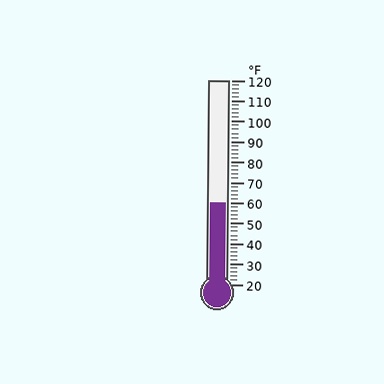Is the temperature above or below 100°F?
The temperature is below 100°F.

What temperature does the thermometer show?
The thermometer shows approximately 60°F.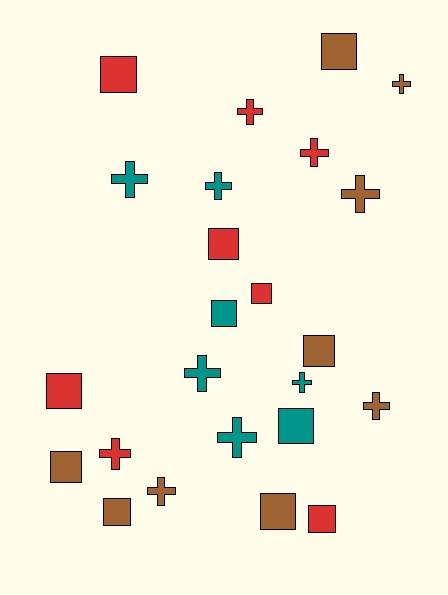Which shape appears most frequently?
Square, with 12 objects.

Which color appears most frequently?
Brown, with 9 objects.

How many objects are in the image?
There are 24 objects.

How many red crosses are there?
There are 3 red crosses.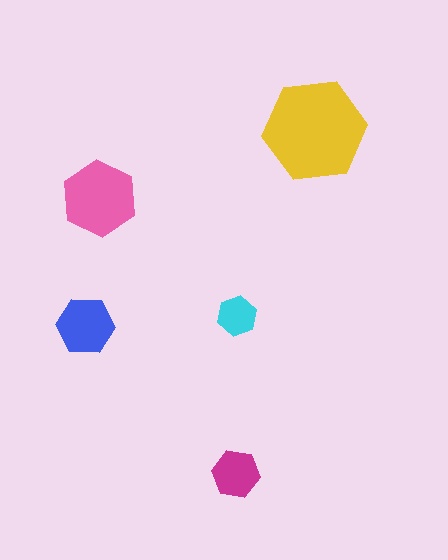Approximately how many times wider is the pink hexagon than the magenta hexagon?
About 1.5 times wider.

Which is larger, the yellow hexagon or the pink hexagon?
The yellow one.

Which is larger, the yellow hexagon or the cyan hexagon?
The yellow one.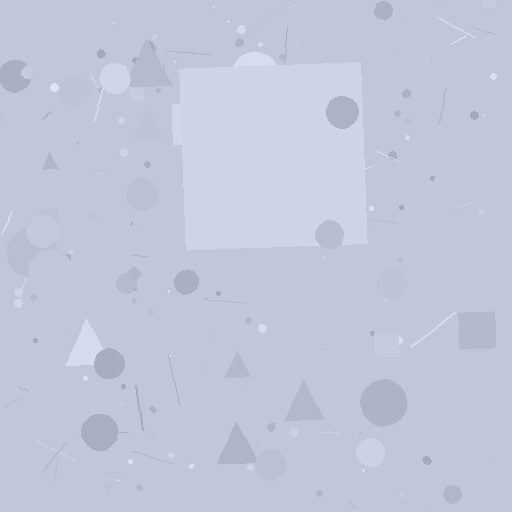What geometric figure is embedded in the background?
A square is embedded in the background.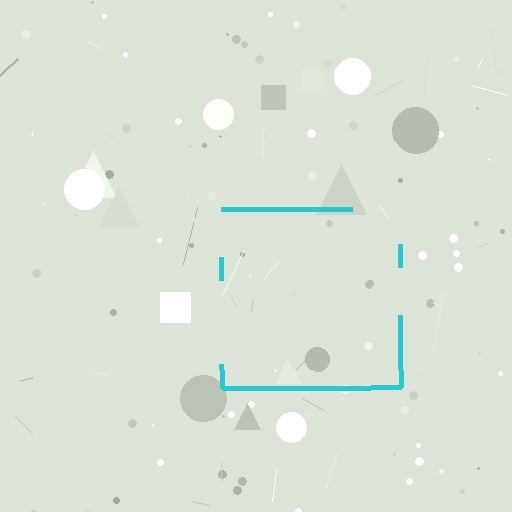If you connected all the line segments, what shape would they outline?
They would outline a square.